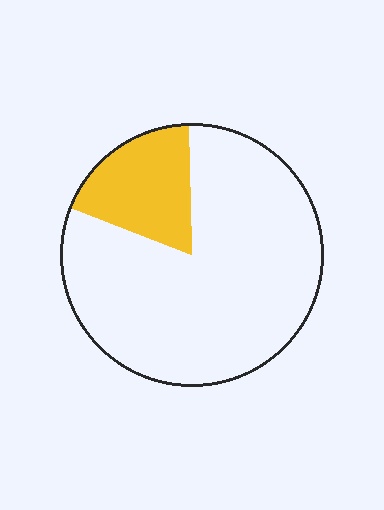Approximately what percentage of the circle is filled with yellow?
Approximately 20%.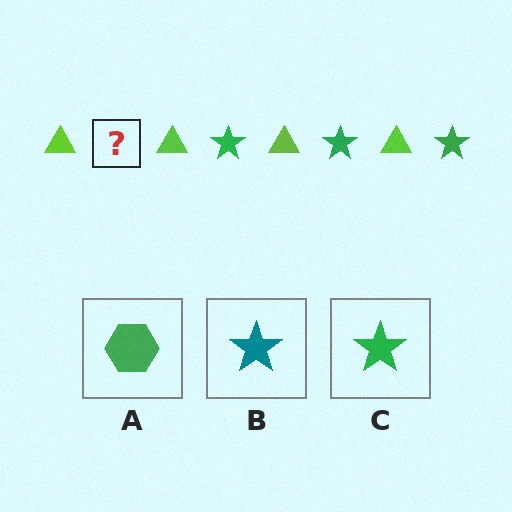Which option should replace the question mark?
Option C.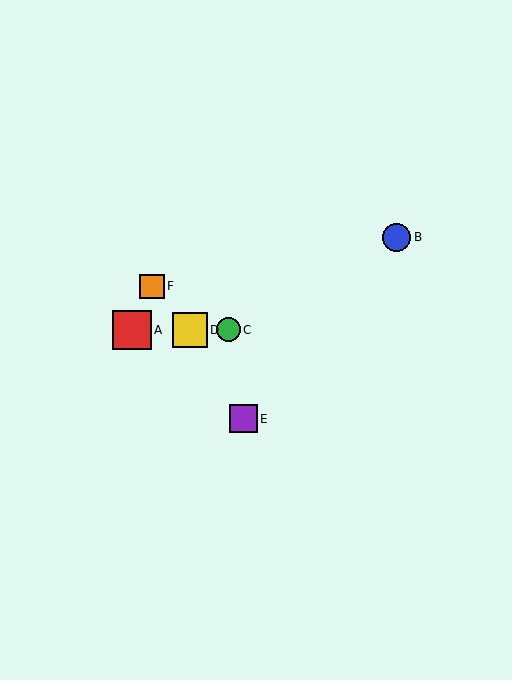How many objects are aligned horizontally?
3 objects (A, C, D) are aligned horizontally.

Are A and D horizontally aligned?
Yes, both are at y≈330.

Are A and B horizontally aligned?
No, A is at y≈330 and B is at y≈237.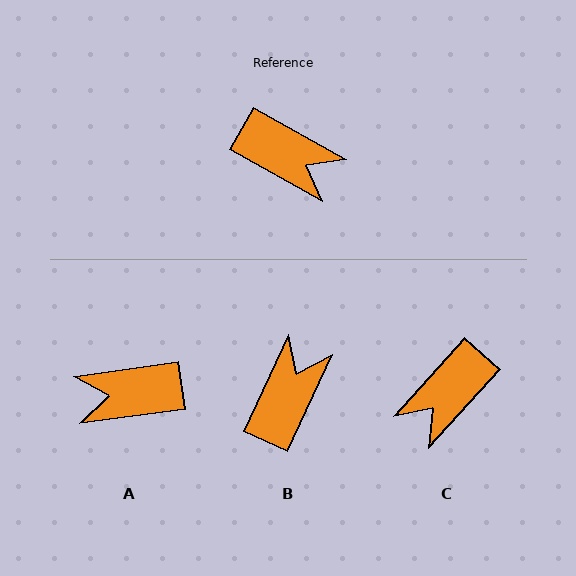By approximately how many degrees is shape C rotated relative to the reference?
Approximately 103 degrees clockwise.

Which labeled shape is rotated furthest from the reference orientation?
A, about 143 degrees away.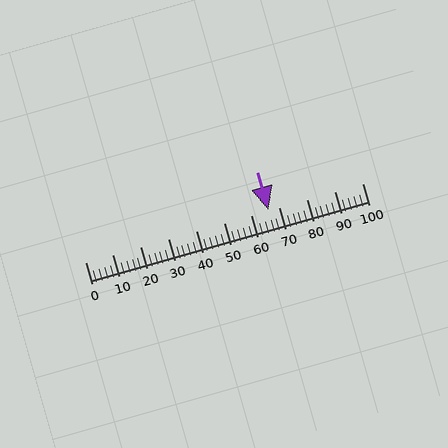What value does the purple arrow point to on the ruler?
The purple arrow points to approximately 66.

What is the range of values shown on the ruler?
The ruler shows values from 0 to 100.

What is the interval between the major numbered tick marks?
The major tick marks are spaced 10 units apart.